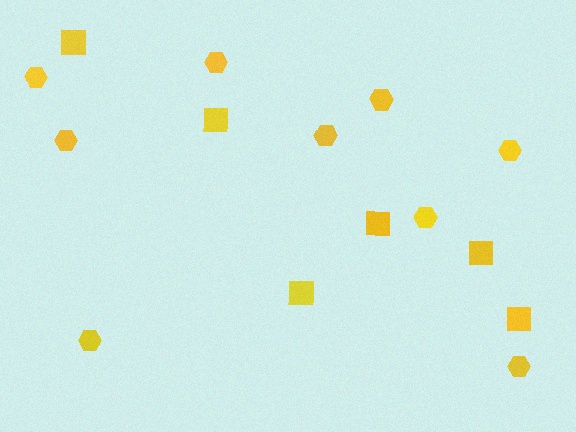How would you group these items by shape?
There are 2 groups: one group of hexagons (9) and one group of squares (6).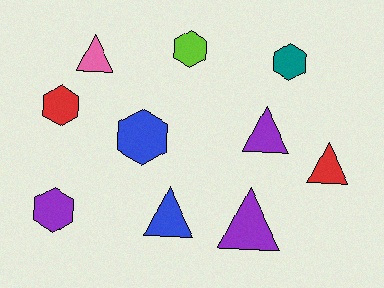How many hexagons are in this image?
There are 5 hexagons.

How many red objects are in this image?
There are 2 red objects.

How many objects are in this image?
There are 10 objects.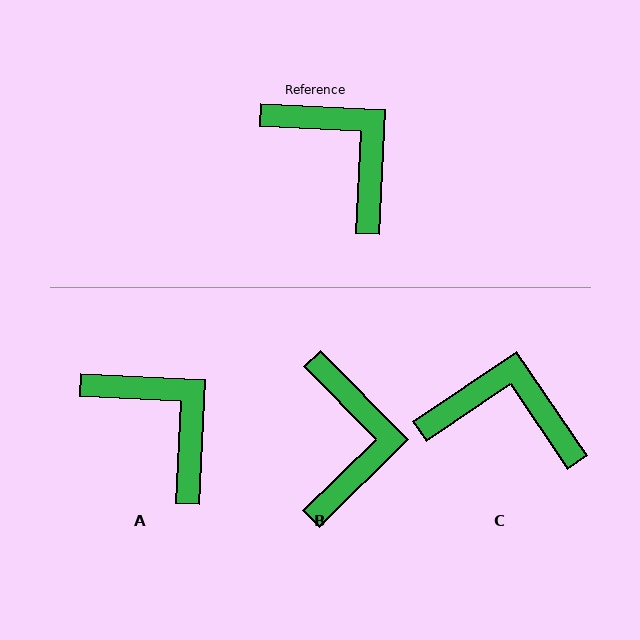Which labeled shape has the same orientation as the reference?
A.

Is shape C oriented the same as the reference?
No, it is off by about 37 degrees.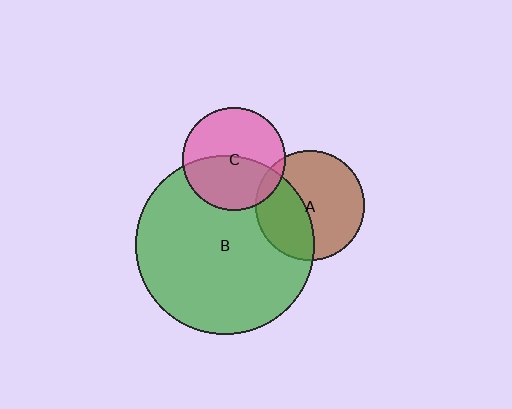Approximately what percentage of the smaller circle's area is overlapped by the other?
Approximately 10%.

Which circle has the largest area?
Circle B (green).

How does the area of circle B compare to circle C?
Approximately 3.0 times.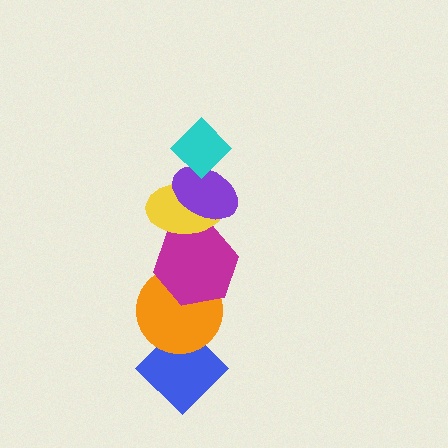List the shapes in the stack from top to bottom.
From top to bottom: the cyan diamond, the purple ellipse, the yellow ellipse, the magenta hexagon, the orange circle, the blue diamond.